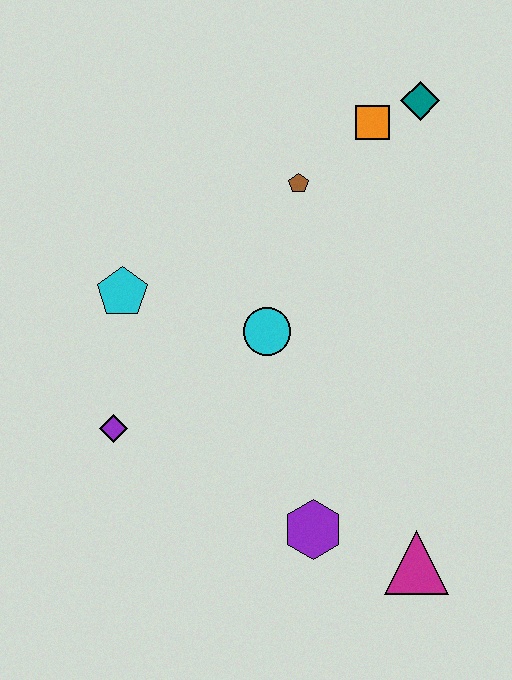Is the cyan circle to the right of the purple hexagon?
No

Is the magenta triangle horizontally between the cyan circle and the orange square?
No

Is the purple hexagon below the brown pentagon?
Yes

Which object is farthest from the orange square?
The magenta triangle is farthest from the orange square.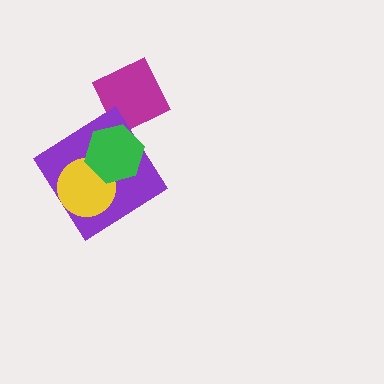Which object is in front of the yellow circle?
The green hexagon is in front of the yellow circle.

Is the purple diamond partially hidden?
Yes, it is partially covered by another shape.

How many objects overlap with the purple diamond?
2 objects overlap with the purple diamond.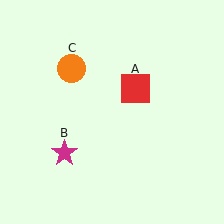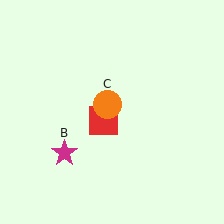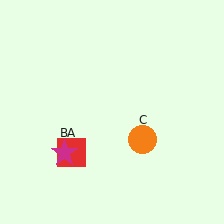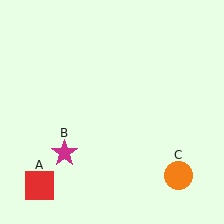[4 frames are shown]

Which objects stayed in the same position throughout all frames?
Magenta star (object B) remained stationary.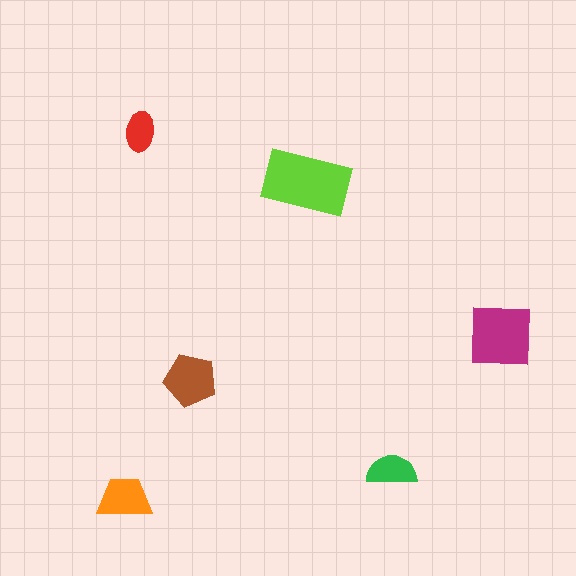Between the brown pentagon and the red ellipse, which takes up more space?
The brown pentagon.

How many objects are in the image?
There are 6 objects in the image.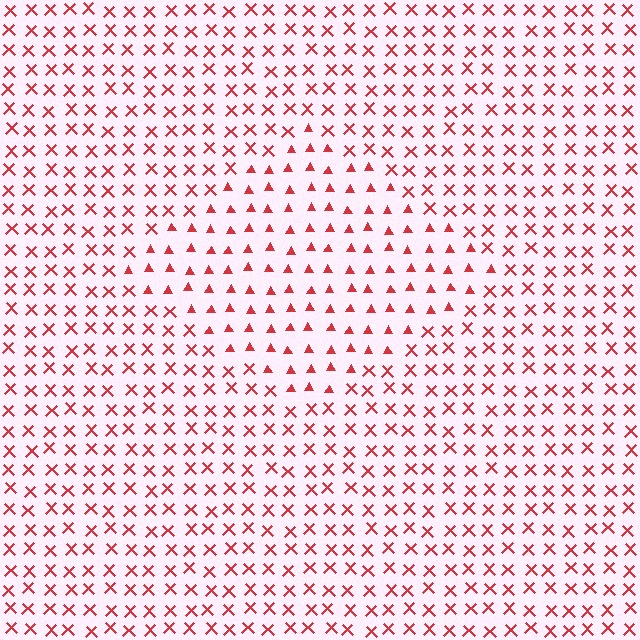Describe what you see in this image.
The image is filled with small red elements arranged in a uniform grid. A diamond-shaped region contains triangles, while the surrounding area contains X marks. The boundary is defined purely by the change in element shape.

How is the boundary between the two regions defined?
The boundary is defined by a change in element shape: triangles inside vs. X marks outside. All elements share the same color and spacing.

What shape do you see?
I see a diamond.